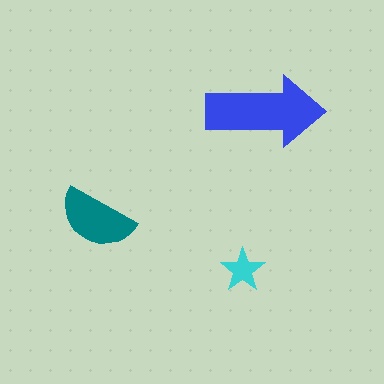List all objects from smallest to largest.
The cyan star, the teal semicircle, the blue arrow.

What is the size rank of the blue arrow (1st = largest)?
1st.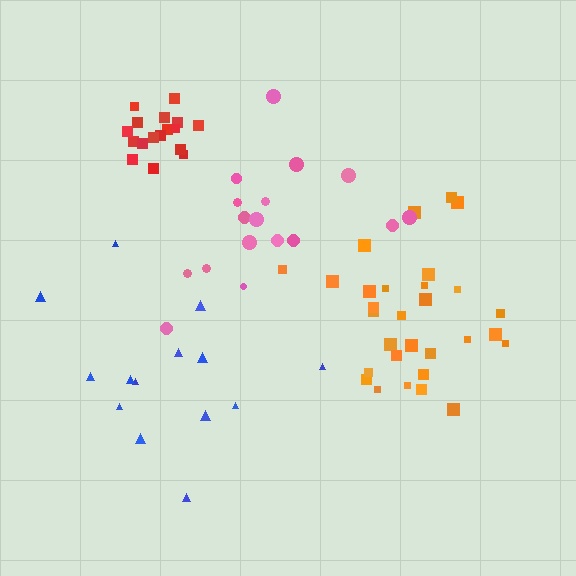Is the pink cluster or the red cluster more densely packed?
Red.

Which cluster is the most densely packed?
Red.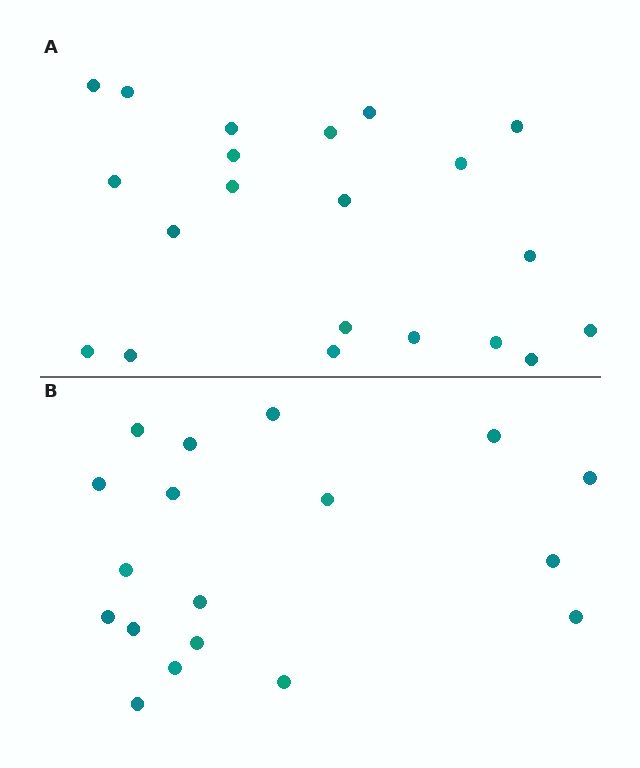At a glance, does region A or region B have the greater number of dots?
Region A (the top region) has more dots.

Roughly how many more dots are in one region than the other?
Region A has just a few more — roughly 2 or 3 more dots than region B.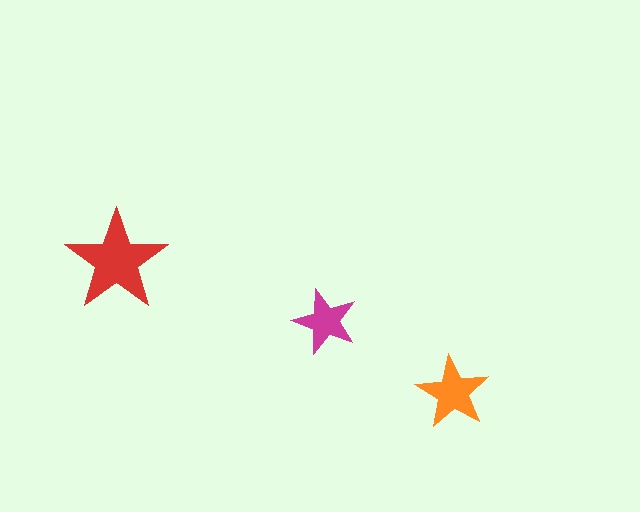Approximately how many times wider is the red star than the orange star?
About 1.5 times wider.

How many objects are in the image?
There are 3 objects in the image.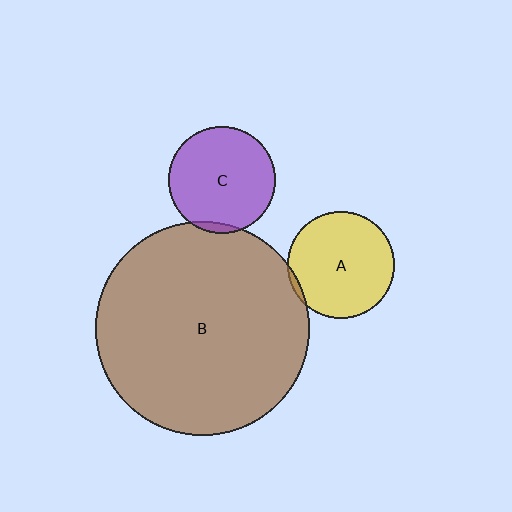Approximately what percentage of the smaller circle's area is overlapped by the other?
Approximately 5%.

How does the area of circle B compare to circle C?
Approximately 4.1 times.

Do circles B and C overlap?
Yes.